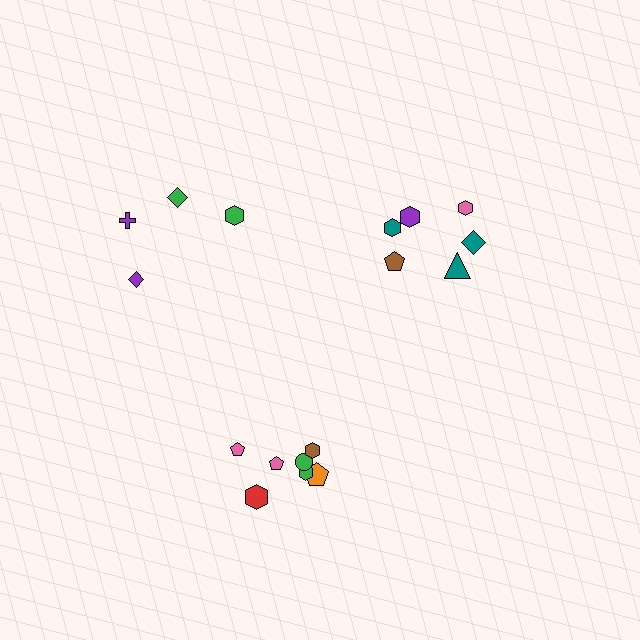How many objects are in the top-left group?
There are 4 objects.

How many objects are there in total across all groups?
There are 17 objects.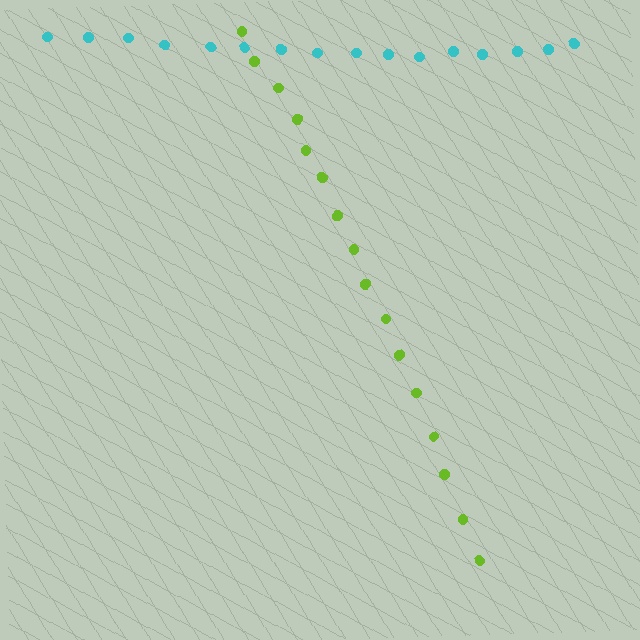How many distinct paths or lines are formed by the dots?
There are 2 distinct paths.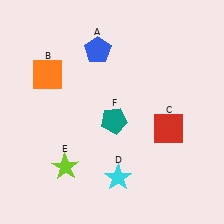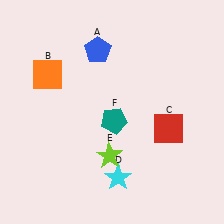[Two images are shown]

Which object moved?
The lime star (E) moved right.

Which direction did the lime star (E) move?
The lime star (E) moved right.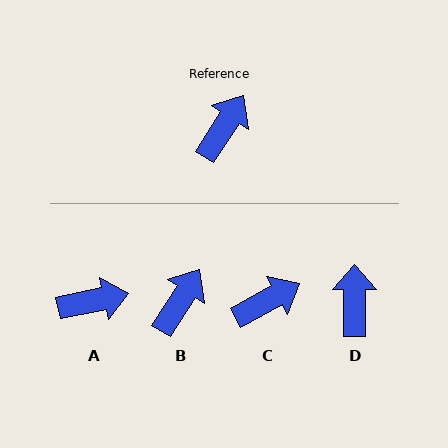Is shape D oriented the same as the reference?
No, it is off by about 33 degrees.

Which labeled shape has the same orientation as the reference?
B.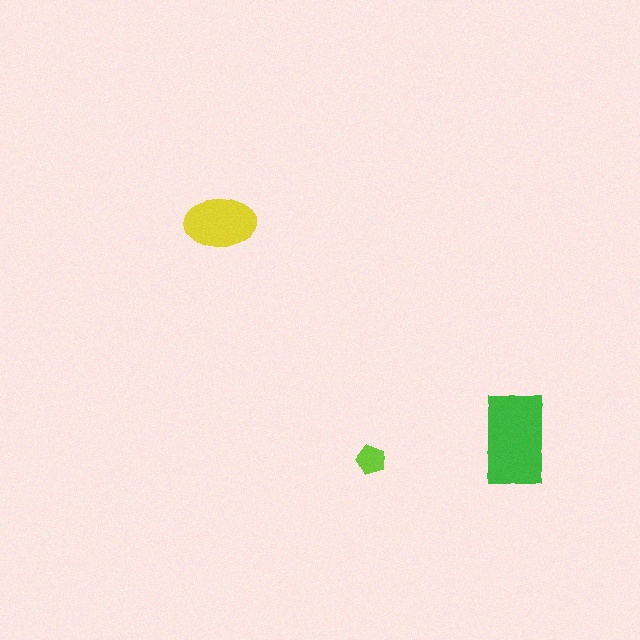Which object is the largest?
The green rectangle.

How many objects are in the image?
There are 3 objects in the image.